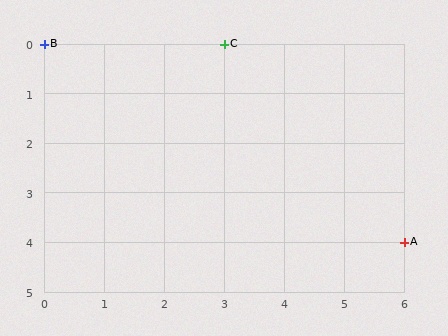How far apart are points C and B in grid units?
Points C and B are 3 columns apart.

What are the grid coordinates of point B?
Point B is at grid coordinates (0, 0).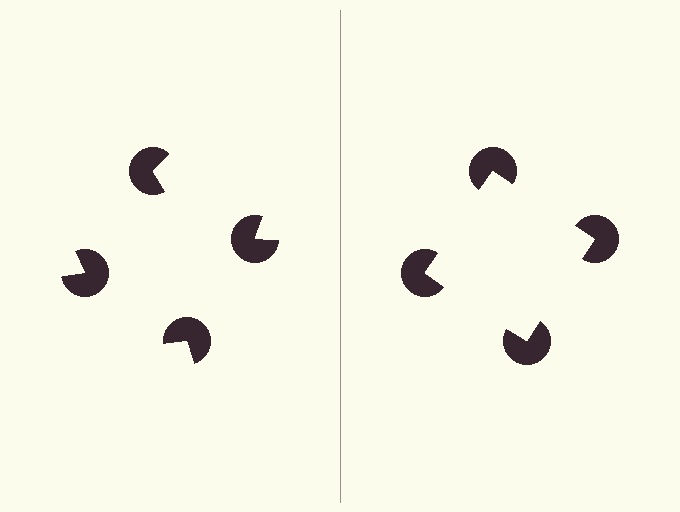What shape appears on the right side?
An illusory square.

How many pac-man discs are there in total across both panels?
8 — 4 on each side.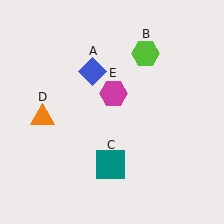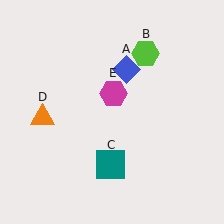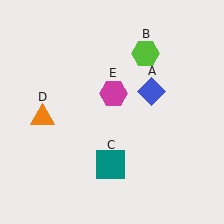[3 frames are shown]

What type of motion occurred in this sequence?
The blue diamond (object A) rotated clockwise around the center of the scene.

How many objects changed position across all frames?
1 object changed position: blue diamond (object A).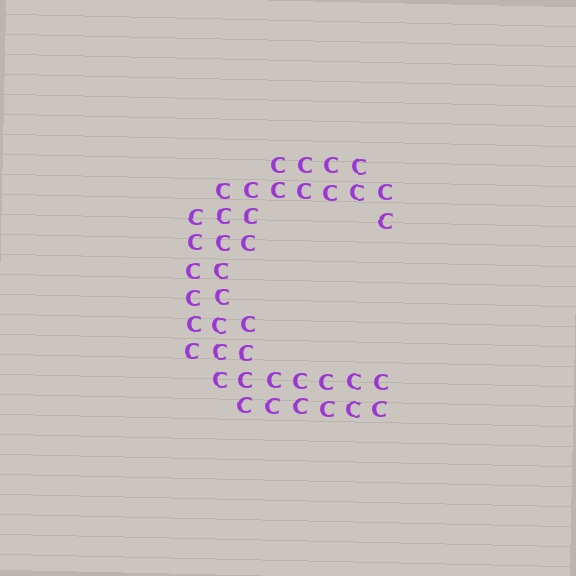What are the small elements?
The small elements are letter C's.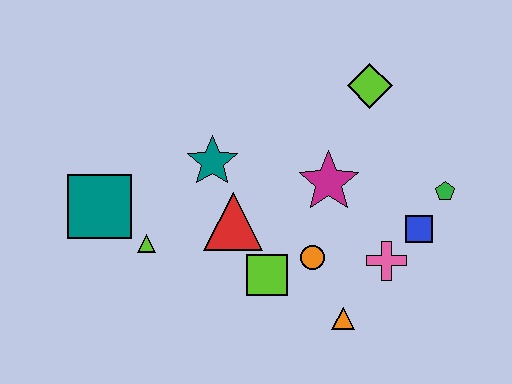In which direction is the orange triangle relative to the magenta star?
The orange triangle is below the magenta star.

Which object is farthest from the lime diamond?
The teal square is farthest from the lime diamond.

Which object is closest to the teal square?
The lime triangle is closest to the teal square.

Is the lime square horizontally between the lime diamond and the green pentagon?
No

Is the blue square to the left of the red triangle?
No